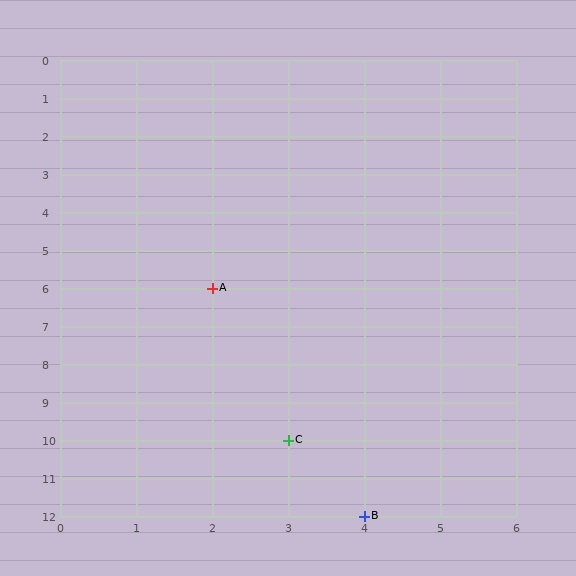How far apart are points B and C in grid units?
Points B and C are 1 column and 2 rows apart (about 2.2 grid units diagonally).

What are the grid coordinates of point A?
Point A is at grid coordinates (2, 6).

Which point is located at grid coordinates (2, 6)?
Point A is at (2, 6).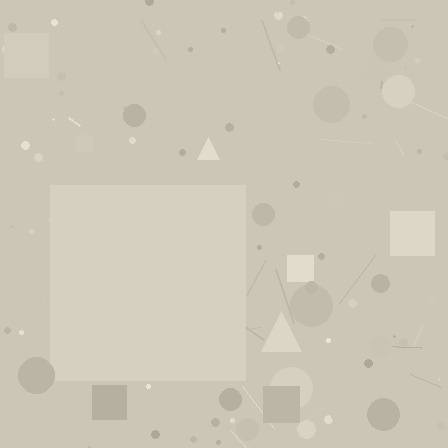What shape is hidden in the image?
A square is hidden in the image.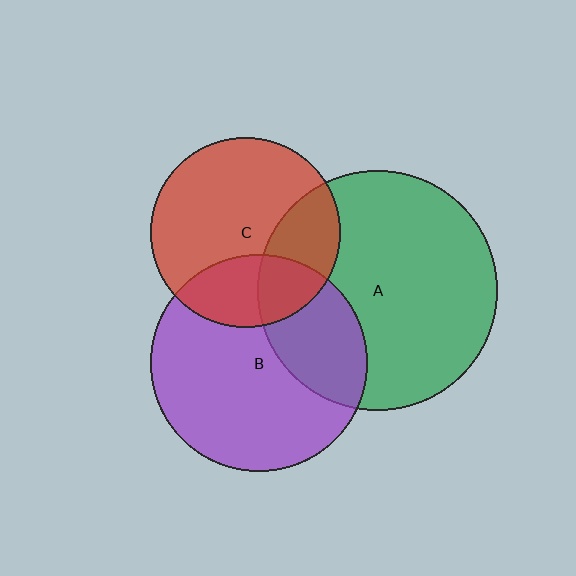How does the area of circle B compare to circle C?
Approximately 1.3 times.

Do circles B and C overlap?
Yes.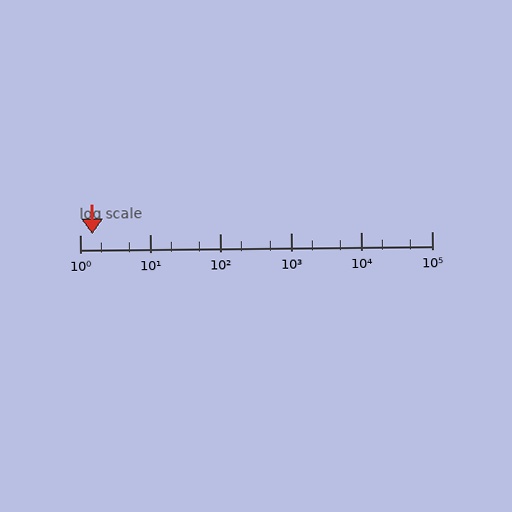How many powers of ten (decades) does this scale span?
The scale spans 5 decades, from 1 to 100000.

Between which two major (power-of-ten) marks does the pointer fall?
The pointer is between 1 and 10.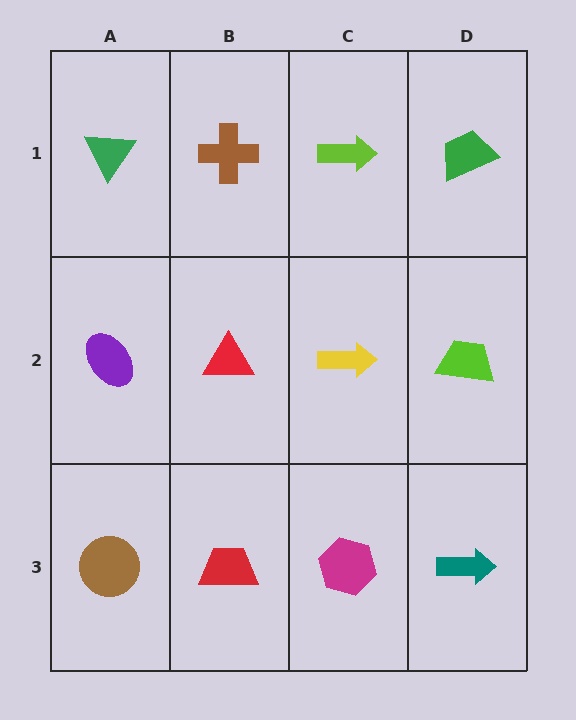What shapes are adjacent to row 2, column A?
A green triangle (row 1, column A), a brown circle (row 3, column A), a red triangle (row 2, column B).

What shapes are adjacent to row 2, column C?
A lime arrow (row 1, column C), a magenta hexagon (row 3, column C), a red triangle (row 2, column B), a lime trapezoid (row 2, column D).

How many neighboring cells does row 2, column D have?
3.